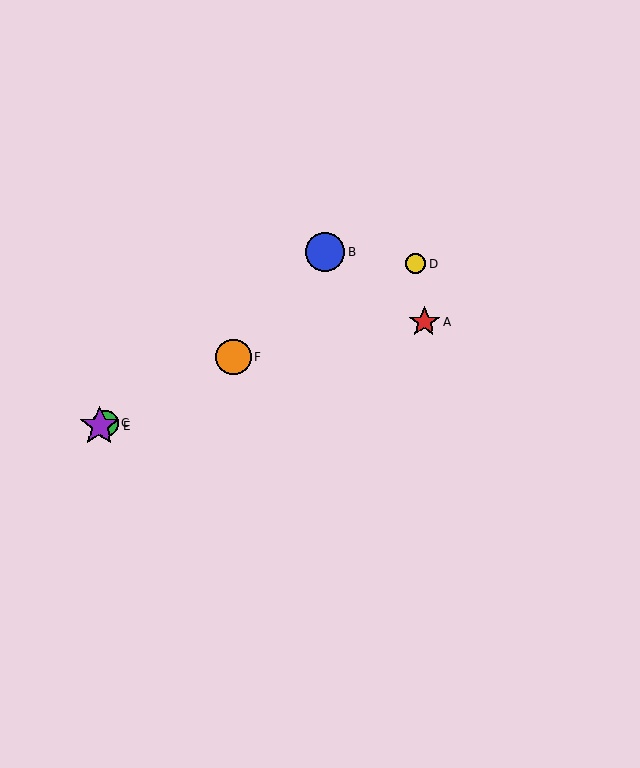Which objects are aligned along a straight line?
Objects C, D, E, F are aligned along a straight line.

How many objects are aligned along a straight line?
4 objects (C, D, E, F) are aligned along a straight line.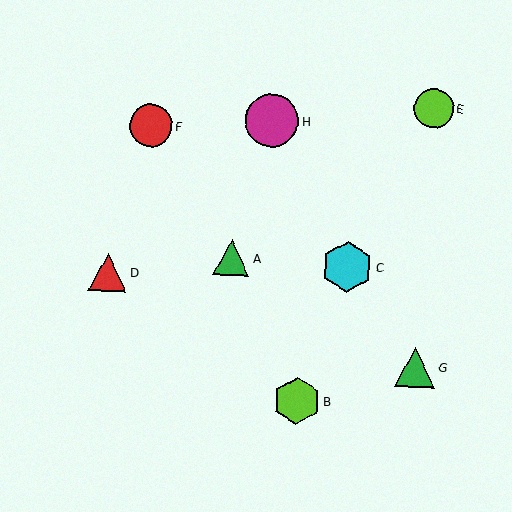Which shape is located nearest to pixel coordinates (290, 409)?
The lime hexagon (labeled B) at (297, 401) is nearest to that location.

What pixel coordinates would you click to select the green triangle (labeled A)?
Click at (232, 258) to select the green triangle A.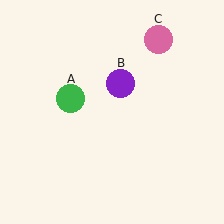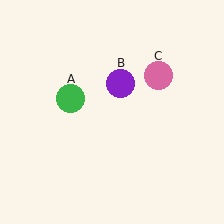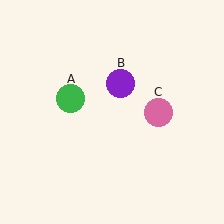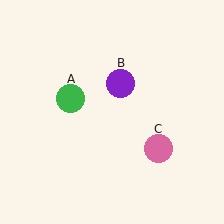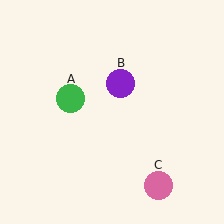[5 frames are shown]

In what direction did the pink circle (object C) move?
The pink circle (object C) moved down.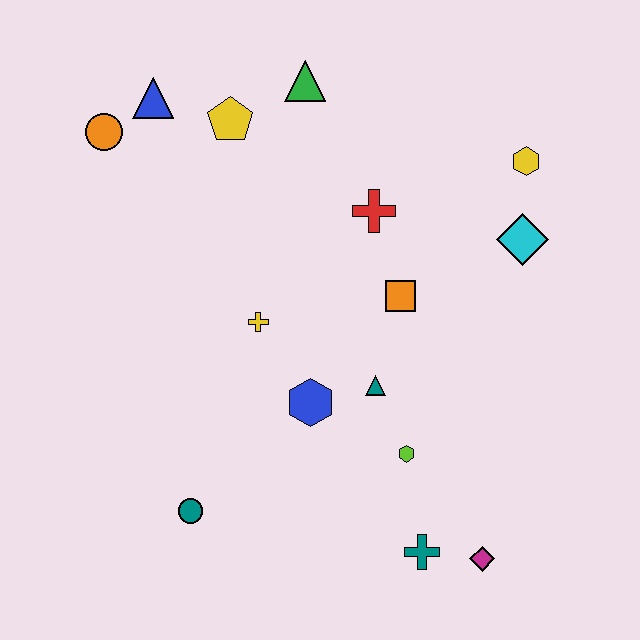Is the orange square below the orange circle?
Yes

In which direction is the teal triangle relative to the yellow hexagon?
The teal triangle is below the yellow hexagon.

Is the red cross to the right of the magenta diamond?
No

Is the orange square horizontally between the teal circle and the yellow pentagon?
No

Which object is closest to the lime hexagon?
The teal triangle is closest to the lime hexagon.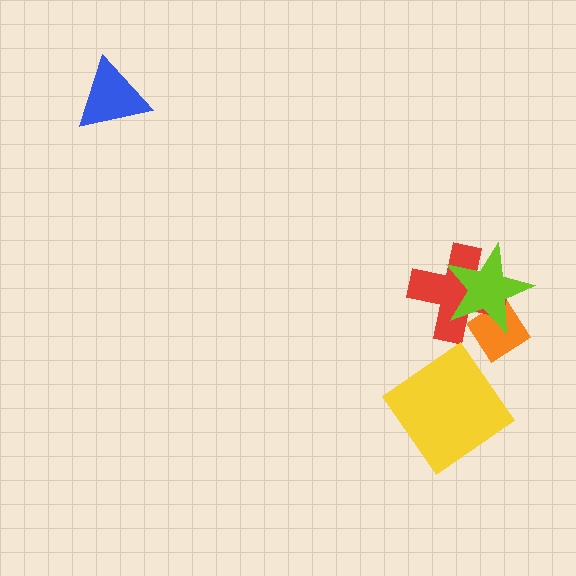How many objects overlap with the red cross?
2 objects overlap with the red cross.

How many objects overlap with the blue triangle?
0 objects overlap with the blue triangle.